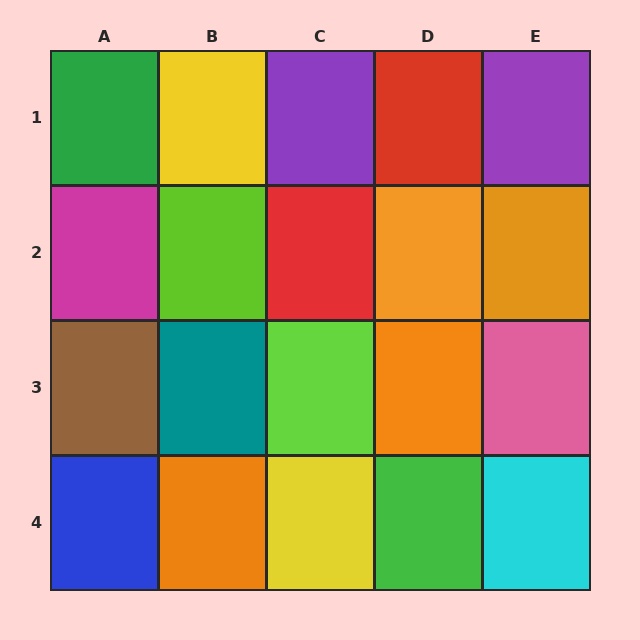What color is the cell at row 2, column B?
Lime.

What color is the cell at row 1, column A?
Green.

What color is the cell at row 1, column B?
Yellow.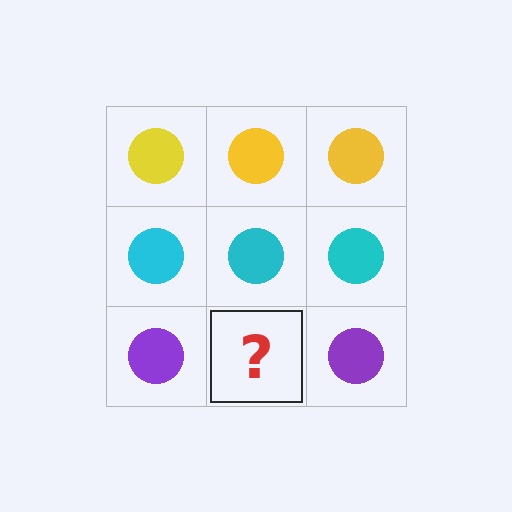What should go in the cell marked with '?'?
The missing cell should contain a purple circle.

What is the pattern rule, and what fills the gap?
The rule is that each row has a consistent color. The gap should be filled with a purple circle.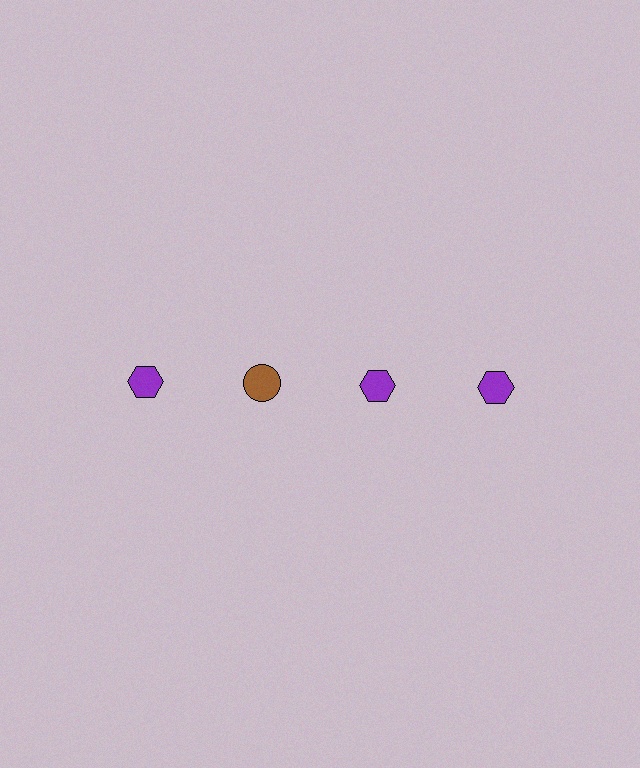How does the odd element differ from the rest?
It differs in both color (brown instead of purple) and shape (circle instead of hexagon).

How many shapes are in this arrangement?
There are 4 shapes arranged in a grid pattern.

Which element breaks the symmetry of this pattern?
The brown circle in the top row, second from left column breaks the symmetry. All other shapes are purple hexagons.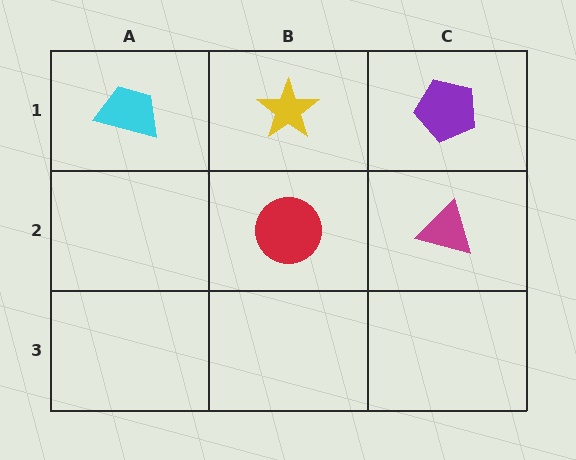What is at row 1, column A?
A cyan trapezoid.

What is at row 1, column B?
A yellow star.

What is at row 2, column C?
A magenta triangle.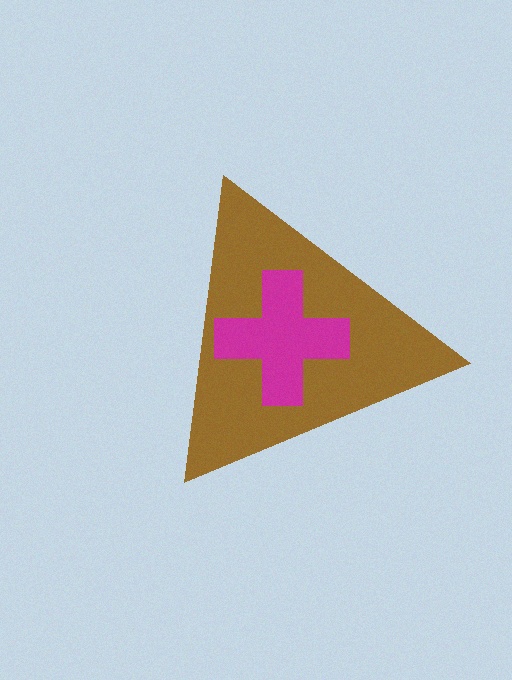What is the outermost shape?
The brown triangle.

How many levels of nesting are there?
2.